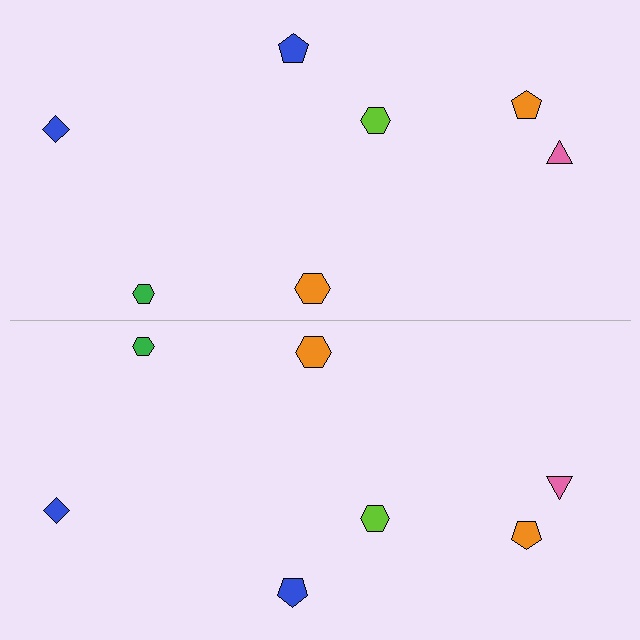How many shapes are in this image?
There are 14 shapes in this image.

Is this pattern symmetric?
Yes, this pattern has bilateral (reflection) symmetry.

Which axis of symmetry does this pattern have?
The pattern has a horizontal axis of symmetry running through the center of the image.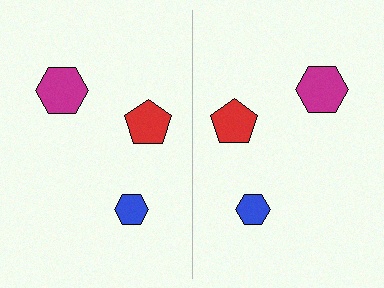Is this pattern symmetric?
Yes, this pattern has bilateral (reflection) symmetry.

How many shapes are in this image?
There are 6 shapes in this image.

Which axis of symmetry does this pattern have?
The pattern has a vertical axis of symmetry running through the center of the image.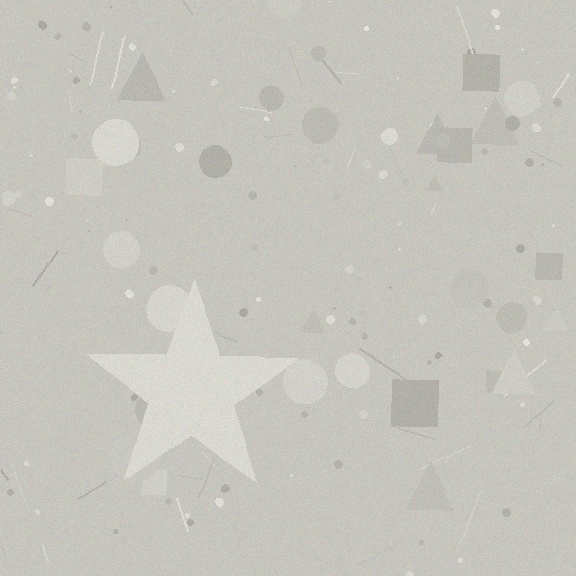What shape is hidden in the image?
A star is hidden in the image.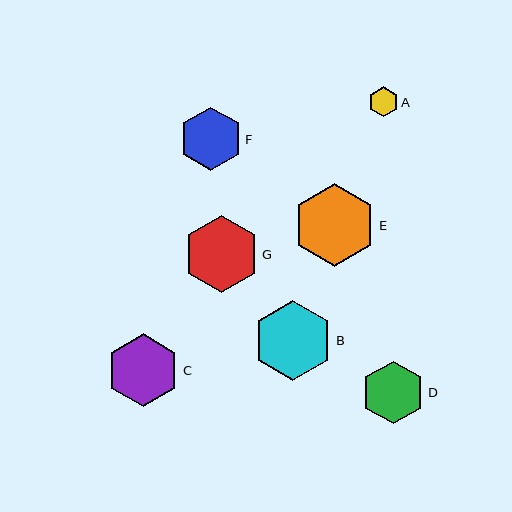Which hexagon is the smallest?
Hexagon A is the smallest with a size of approximately 30 pixels.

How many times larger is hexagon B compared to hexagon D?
Hexagon B is approximately 1.3 times the size of hexagon D.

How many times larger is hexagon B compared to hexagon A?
Hexagon B is approximately 2.7 times the size of hexagon A.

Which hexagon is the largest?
Hexagon E is the largest with a size of approximately 83 pixels.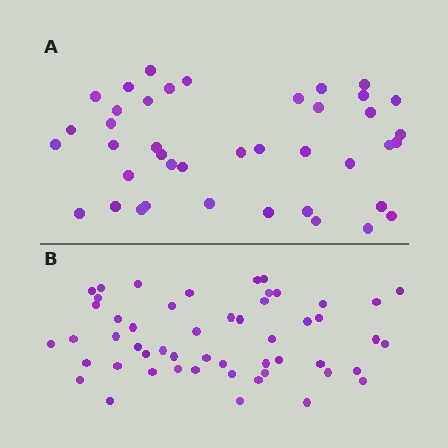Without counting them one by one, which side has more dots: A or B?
Region B (the bottom region) has more dots.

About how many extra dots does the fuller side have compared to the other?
Region B has roughly 12 or so more dots than region A.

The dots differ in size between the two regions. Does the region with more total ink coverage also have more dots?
No. Region A has more total ink coverage because its dots are larger, but region B actually contains more individual dots. Total area can be misleading — the number of items is what matters here.